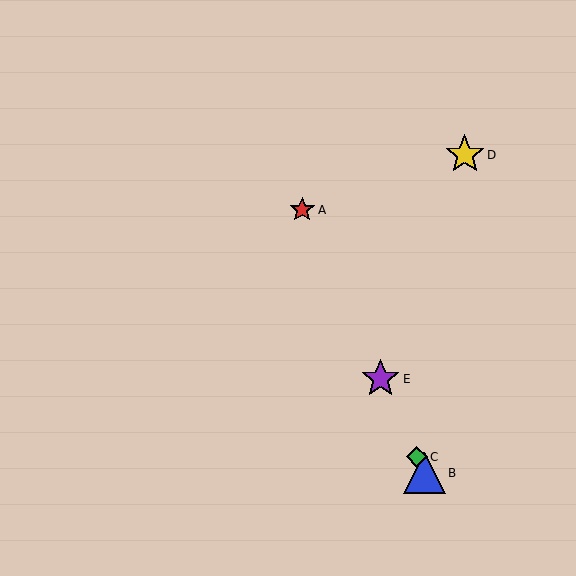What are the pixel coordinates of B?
Object B is at (424, 473).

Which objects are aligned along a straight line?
Objects A, B, C, E are aligned along a straight line.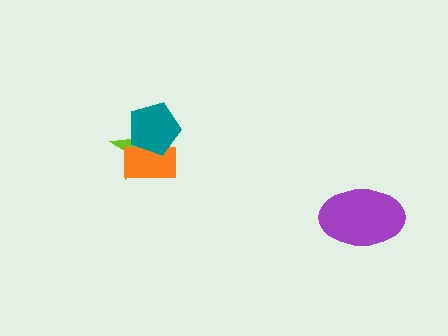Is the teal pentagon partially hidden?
No, no other shape covers it.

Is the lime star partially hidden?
Yes, it is partially covered by another shape.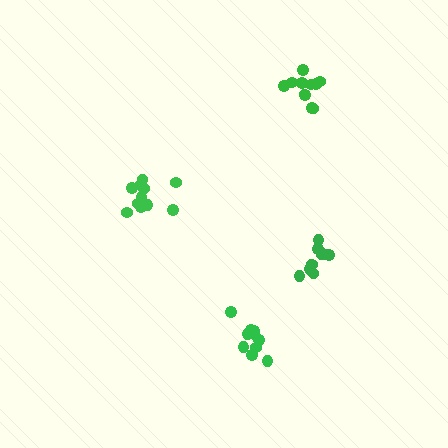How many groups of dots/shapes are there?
There are 4 groups.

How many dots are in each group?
Group 1: 11 dots, Group 2: 10 dots, Group 3: 10 dots, Group 4: 12 dots (43 total).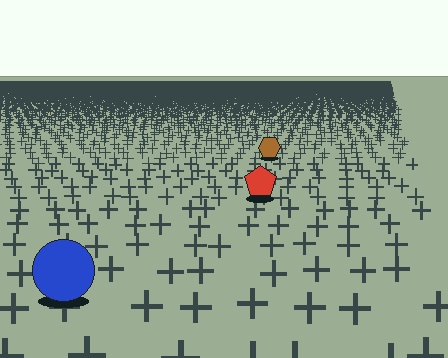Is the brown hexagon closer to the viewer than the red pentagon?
No. The red pentagon is closer — you can tell from the texture gradient: the ground texture is coarser near it.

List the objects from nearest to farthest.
From nearest to farthest: the blue circle, the red pentagon, the brown hexagon.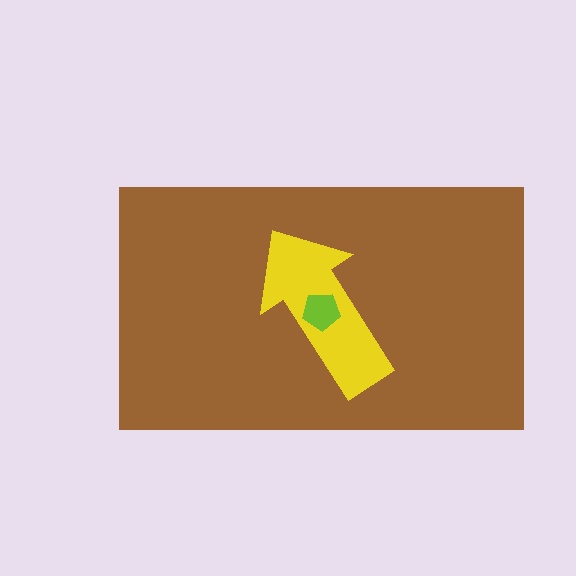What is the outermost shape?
The brown rectangle.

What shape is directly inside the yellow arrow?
The lime pentagon.